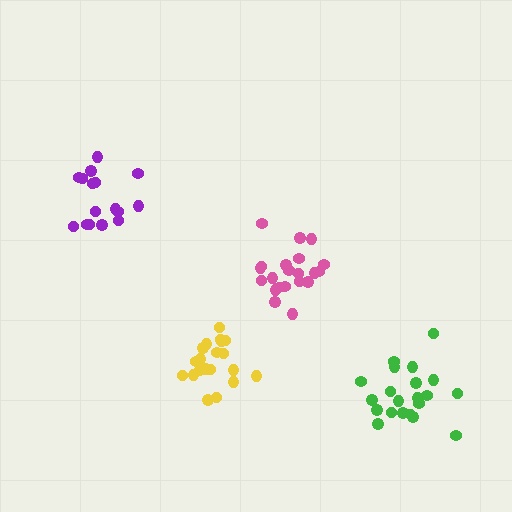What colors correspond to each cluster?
The clusters are colored: purple, pink, green, yellow.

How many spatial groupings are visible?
There are 4 spatial groupings.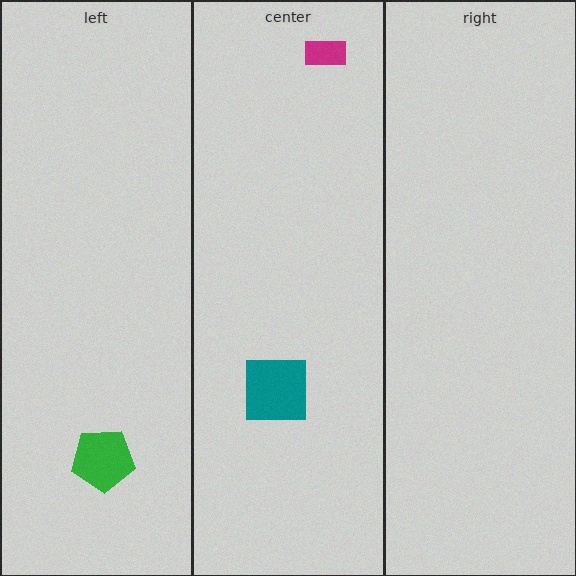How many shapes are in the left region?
1.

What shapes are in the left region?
The green pentagon.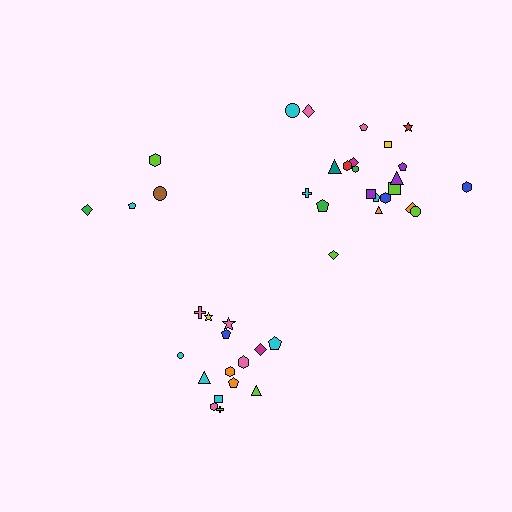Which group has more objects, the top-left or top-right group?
The top-right group.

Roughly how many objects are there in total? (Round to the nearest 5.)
Roughly 40 objects in total.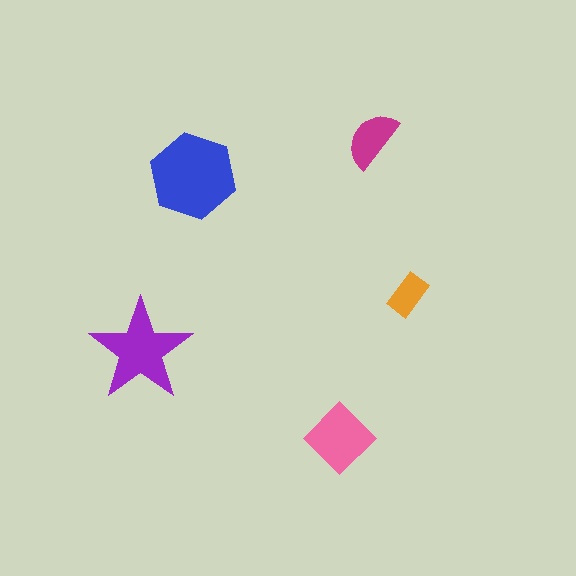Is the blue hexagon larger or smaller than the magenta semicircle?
Larger.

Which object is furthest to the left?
The purple star is leftmost.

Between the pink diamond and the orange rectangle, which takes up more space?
The pink diamond.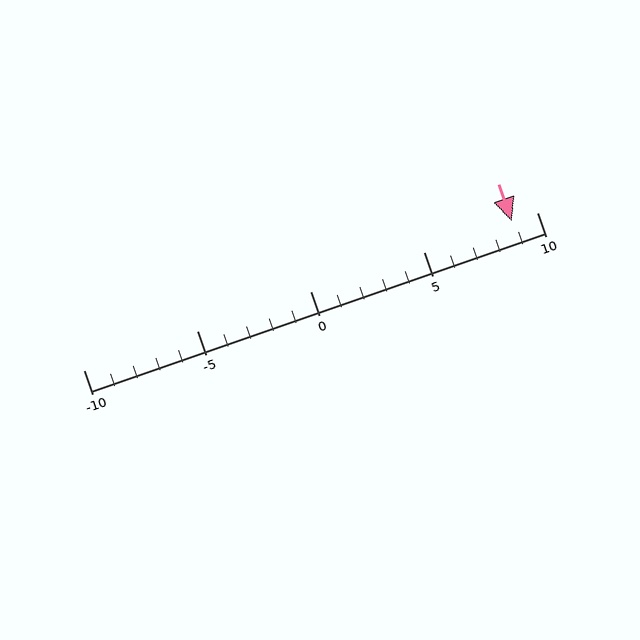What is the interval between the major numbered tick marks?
The major tick marks are spaced 5 units apart.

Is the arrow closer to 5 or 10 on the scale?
The arrow is closer to 10.